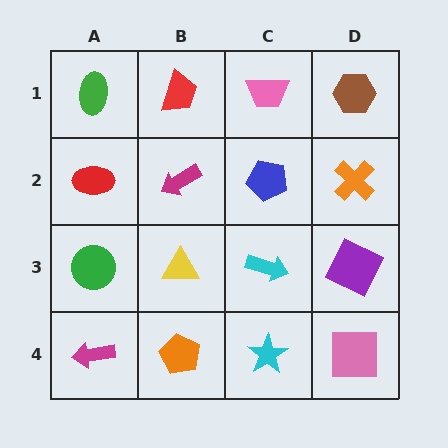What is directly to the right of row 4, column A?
An orange pentagon.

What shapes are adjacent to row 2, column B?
A red trapezoid (row 1, column B), a yellow triangle (row 3, column B), a red ellipse (row 2, column A), a blue pentagon (row 2, column C).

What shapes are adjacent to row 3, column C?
A blue pentagon (row 2, column C), a cyan star (row 4, column C), a yellow triangle (row 3, column B), a purple square (row 3, column D).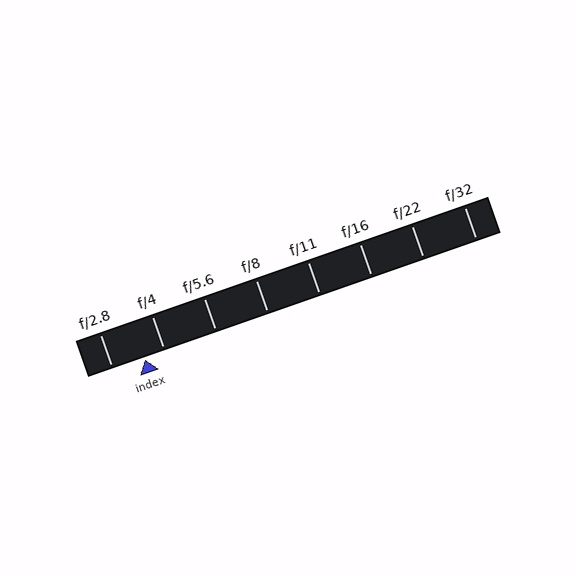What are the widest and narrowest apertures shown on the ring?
The widest aperture shown is f/2.8 and the narrowest is f/32.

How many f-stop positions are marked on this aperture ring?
There are 8 f-stop positions marked.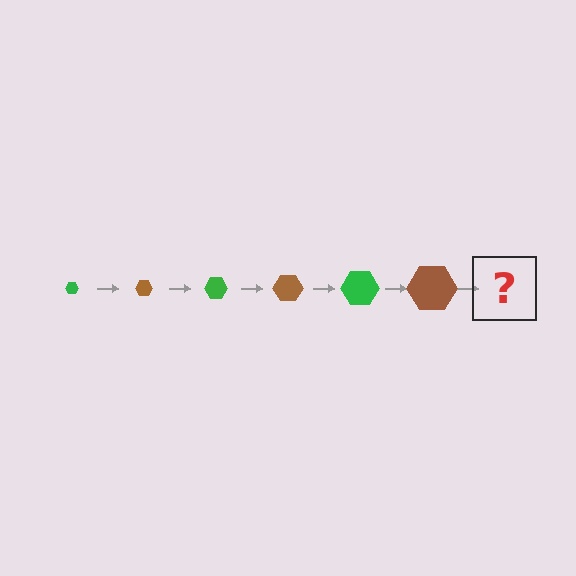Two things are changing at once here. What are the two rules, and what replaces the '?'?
The two rules are that the hexagon grows larger each step and the color cycles through green and brown. The '?' should be a green hexagon, larger than the previous one.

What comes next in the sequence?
The next element should be a green hexagon, larger than the previous one.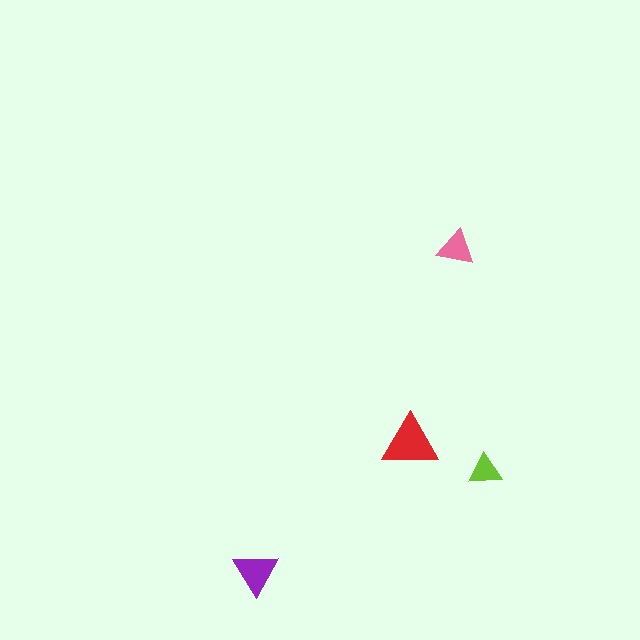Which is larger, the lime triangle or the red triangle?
The red one.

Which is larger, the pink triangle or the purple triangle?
The purple one.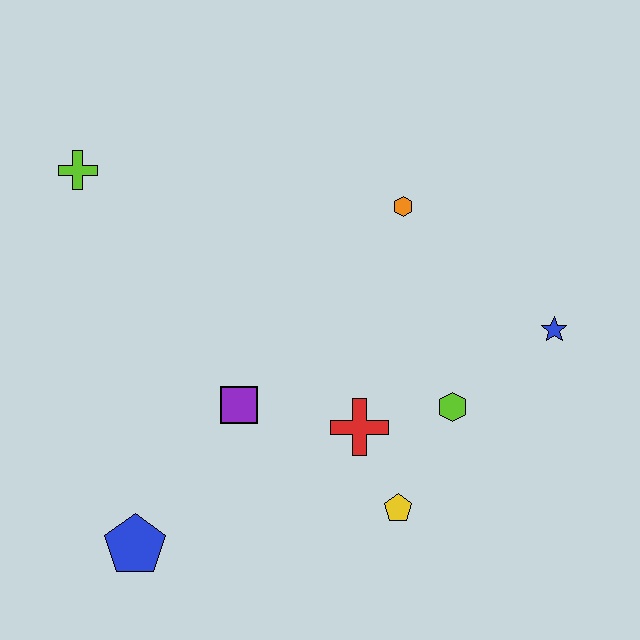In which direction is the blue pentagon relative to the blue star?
The blue pentagon is to the left of the blue star.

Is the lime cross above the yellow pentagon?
Yes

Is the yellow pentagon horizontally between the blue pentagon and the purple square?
No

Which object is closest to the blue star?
The lime hexagon is closest to the blue star.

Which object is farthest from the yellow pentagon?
The lime cross is farthest from the yellow pentagon.